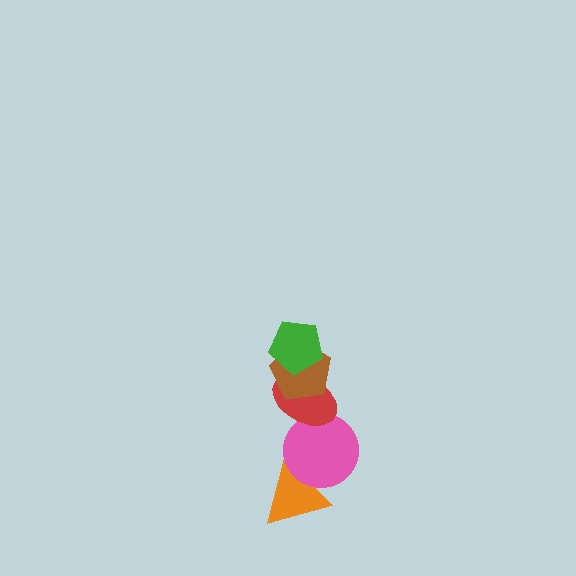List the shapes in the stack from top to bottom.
From top to bottom: the green pentagon, the brown pentagon, the red ellipse, the pink circle, the orange triangle.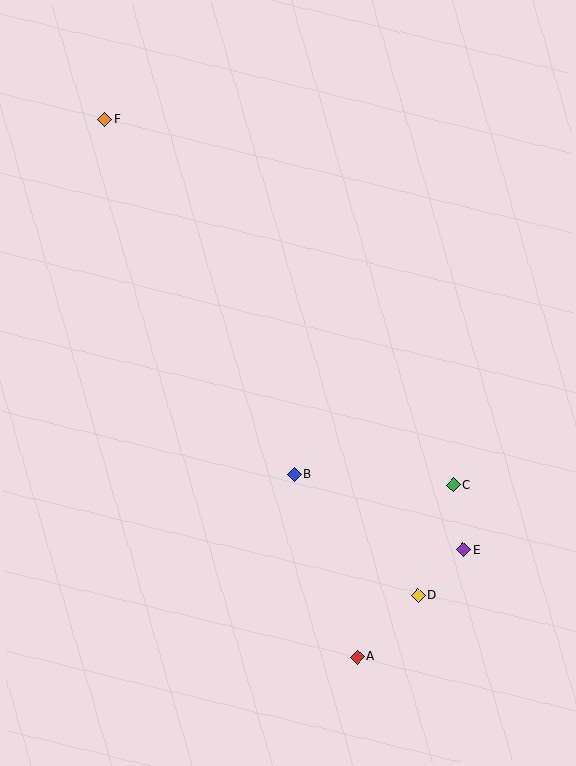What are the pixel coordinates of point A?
Point A is at (357, 657).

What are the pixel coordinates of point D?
Point D is at (418, 595).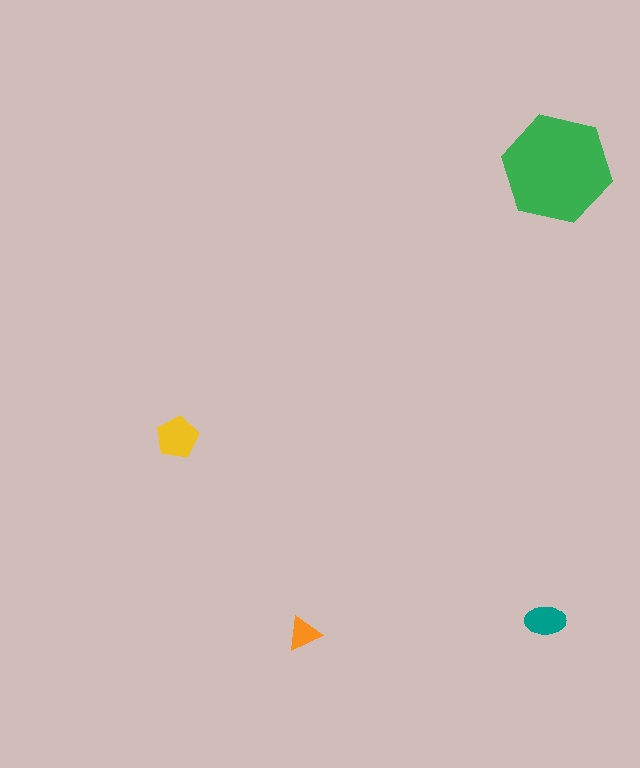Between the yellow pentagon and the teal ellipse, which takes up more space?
The yellow pentagon.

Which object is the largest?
The green hexagon.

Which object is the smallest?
The orange triangle.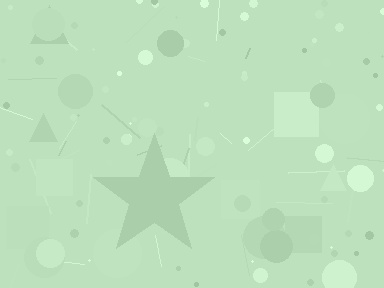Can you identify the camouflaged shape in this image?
The camouflaged shape is a star.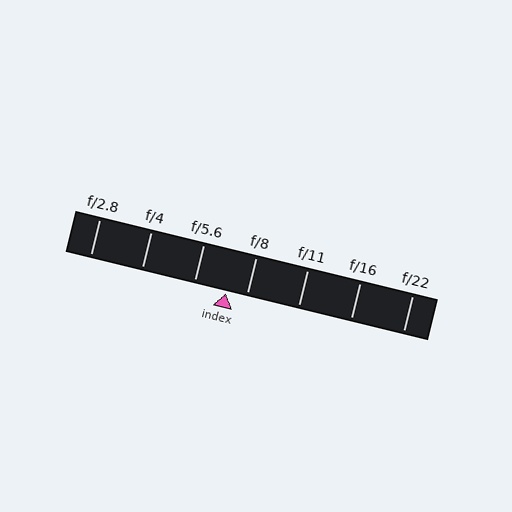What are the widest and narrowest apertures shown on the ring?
The widest aperture shown is f/2.8 and the narrowest is f/22.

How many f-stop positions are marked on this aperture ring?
There are 7 f-stop positions marked.